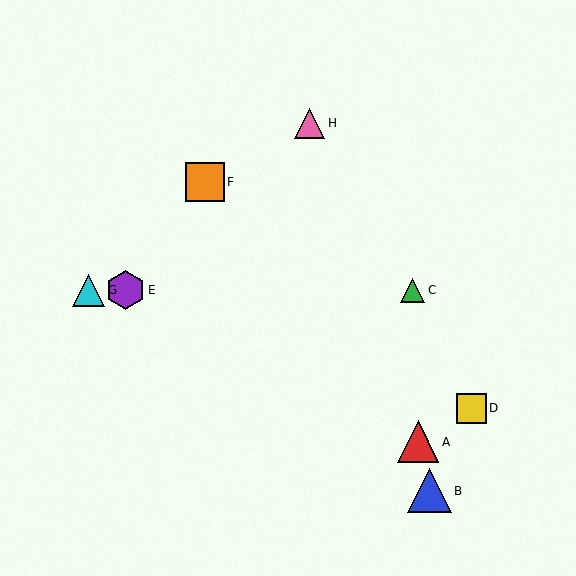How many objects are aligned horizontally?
3 objects (C, E, G) are aligned horizontally.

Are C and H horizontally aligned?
No, C is at y≈290 and H is at y≈123.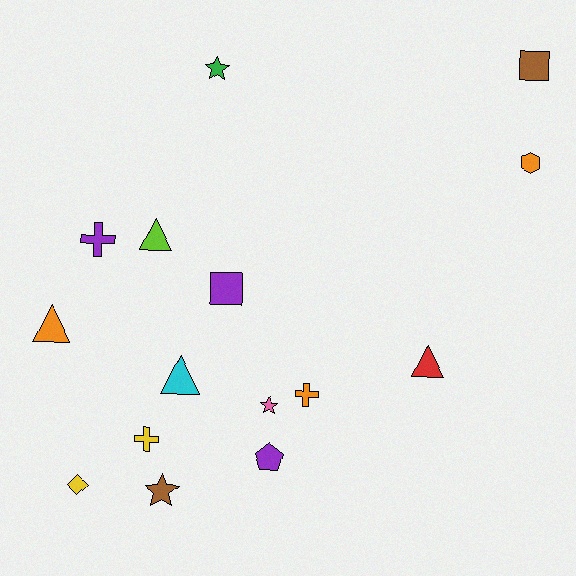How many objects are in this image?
There are 15 objects.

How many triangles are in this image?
There are 4 triangles.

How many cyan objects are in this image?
There is 1 cyan object.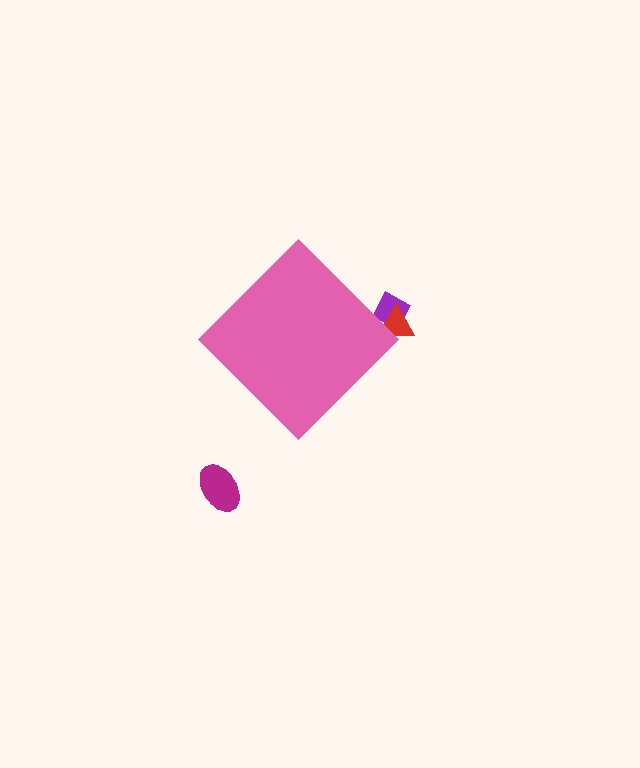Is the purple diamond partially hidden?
Yes, the purple diamond is partially hidden behind the pink diamond.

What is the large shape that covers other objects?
A pink diamond.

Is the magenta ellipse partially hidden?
No, the magenta ellipse is fully visible.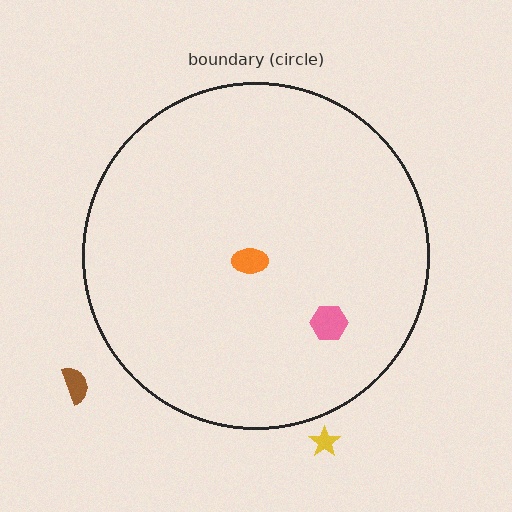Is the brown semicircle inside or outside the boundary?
Outside.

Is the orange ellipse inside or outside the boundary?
Inside.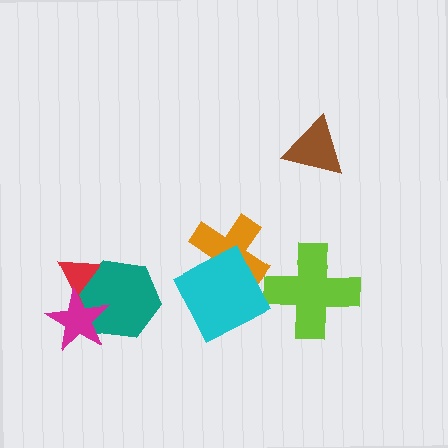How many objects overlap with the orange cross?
1 object overlaps with the orange cross.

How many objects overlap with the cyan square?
1 object overlaps with the cyan square.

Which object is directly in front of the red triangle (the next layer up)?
The teal hexagon is directly in front of the red triangle.